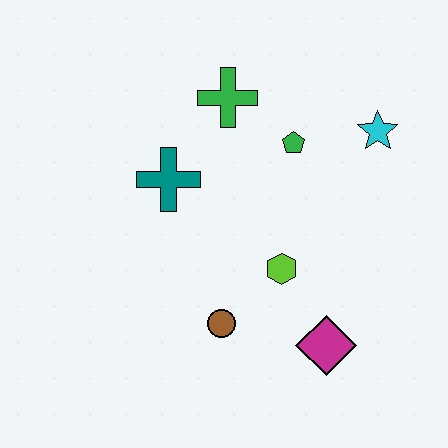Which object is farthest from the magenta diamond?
The green cross is farthest from the magenta diamond.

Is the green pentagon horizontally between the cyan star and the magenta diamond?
No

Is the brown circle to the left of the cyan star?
Yes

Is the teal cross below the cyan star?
Yes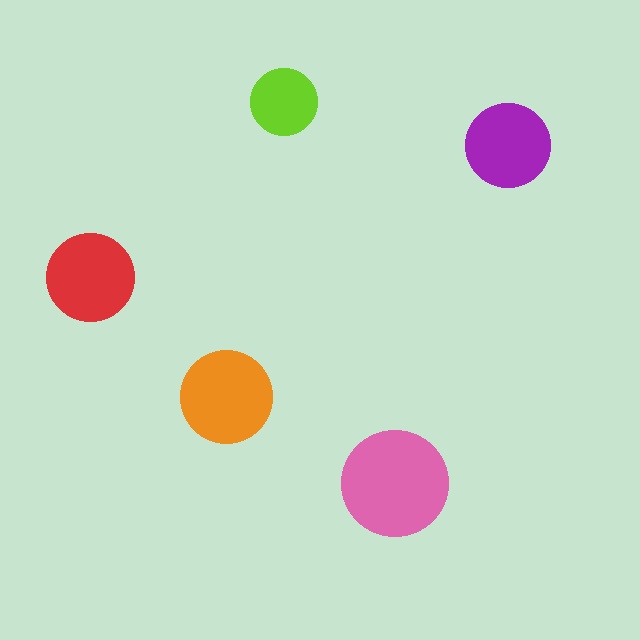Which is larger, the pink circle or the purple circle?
The pink one.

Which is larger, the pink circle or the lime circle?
The pink one.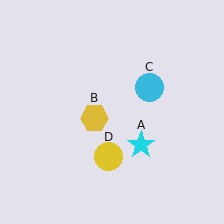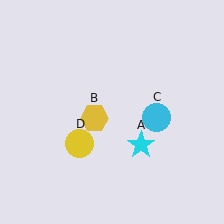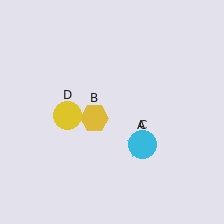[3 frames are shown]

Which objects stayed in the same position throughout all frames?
Cyan star (object A) and yellow hexagon (object B) remained stationary.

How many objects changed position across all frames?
2 objects changed position: cyan circle (object C), yellow circle (object D).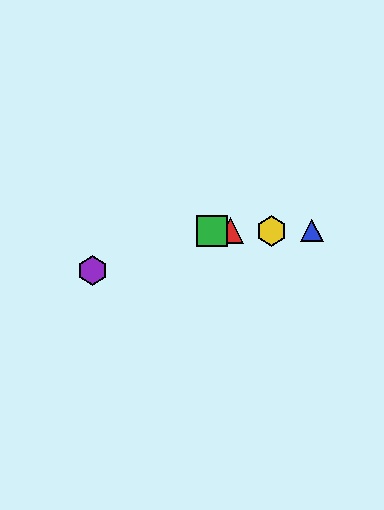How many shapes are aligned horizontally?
4 shapes (the red triangle, the blue triangle, the green square, the yellow hexagon) are aligned horizontally.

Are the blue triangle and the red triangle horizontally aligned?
Yes, both are at y≈231.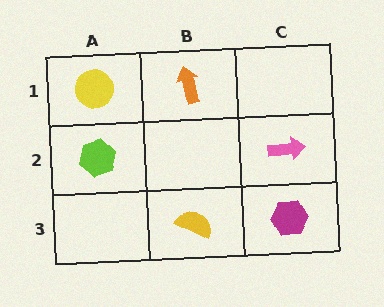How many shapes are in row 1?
2 shapes.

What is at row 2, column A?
A lime hexagon.